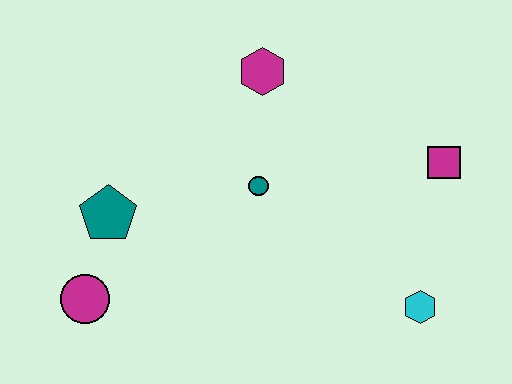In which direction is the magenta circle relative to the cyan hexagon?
The magenta circle is to the left of the cyan hexagon.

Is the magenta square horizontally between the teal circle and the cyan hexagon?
No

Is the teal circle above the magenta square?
No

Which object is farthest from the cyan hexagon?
The magenta circle is farthest from the cyan hexagon.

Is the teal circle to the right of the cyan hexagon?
No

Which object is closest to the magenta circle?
The teal pentagon is closest to the magenta circle.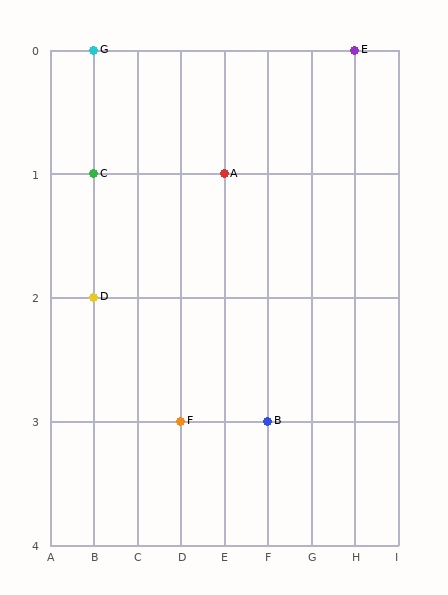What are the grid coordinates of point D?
Point D is at grid coordinates (B, 2).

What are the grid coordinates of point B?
Point B is at grid coordinates (F, 3).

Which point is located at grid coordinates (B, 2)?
Point D is at (B, 2).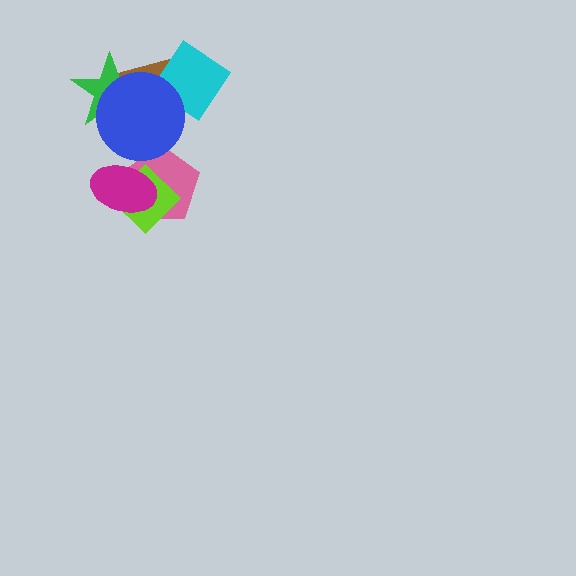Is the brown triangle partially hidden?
Yes, it is partially covered by another shape.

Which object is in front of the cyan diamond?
The blue circle is in front of the cyan diamond.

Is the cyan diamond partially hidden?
Yes, it is partially covered by another shape.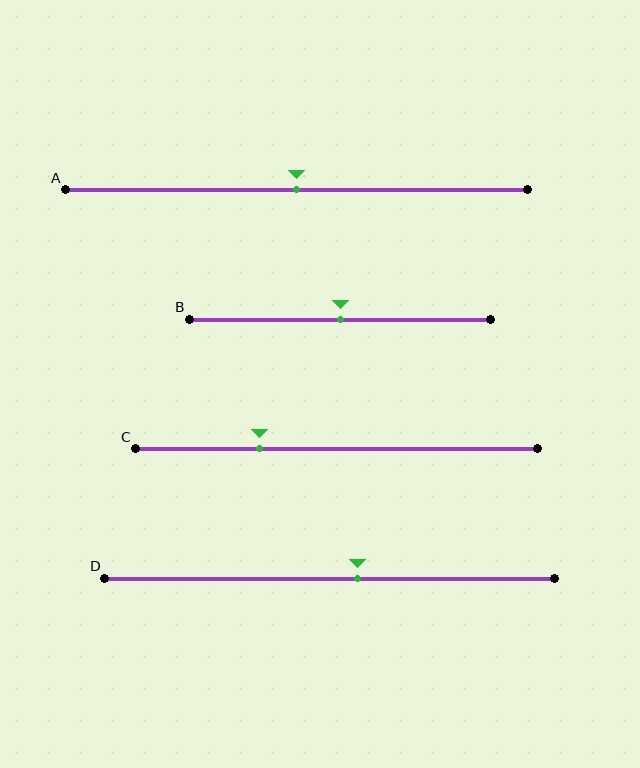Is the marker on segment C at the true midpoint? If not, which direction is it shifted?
No, the marker on segment C is shifted to the left by about 19% of the segment length.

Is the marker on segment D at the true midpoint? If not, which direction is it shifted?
No, the marker on segment D is shifted to the right by about 6% of the segment length.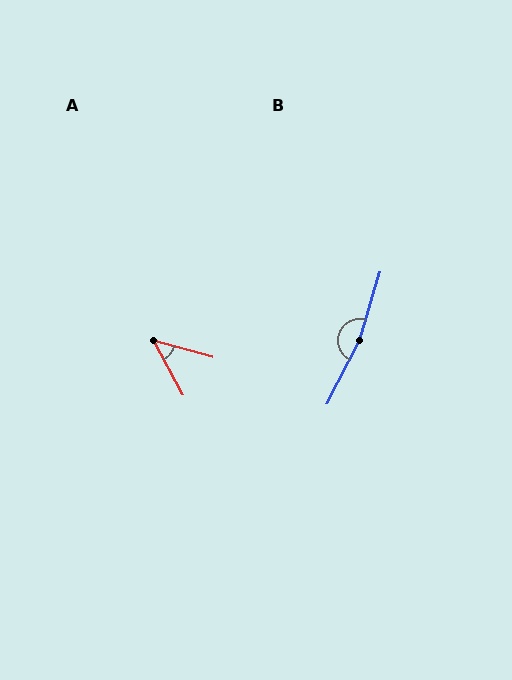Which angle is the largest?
B, at approximately 170 degrees.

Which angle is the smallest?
A, at approximately 46 degrees.